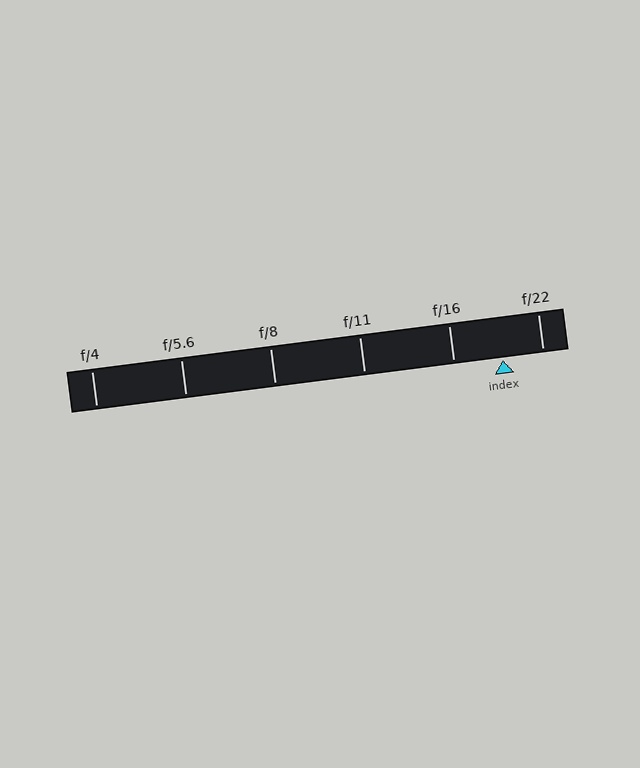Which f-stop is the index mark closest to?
The index mark is closest to f/22.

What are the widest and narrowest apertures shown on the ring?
The widest aperture shown is f/4 and the narrowest is f/22.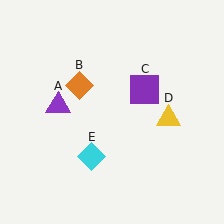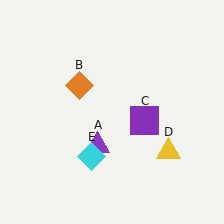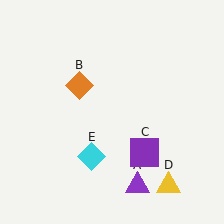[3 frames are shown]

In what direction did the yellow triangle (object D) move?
The yellow triangle (object D) moved down.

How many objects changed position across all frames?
3 objects changed position: purple triangle (object A), purple square (object C), yellow triangle (object D).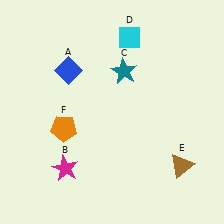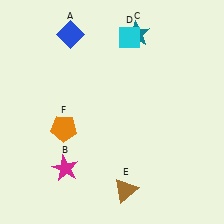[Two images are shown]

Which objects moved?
The objects that moved are: the blue diamond (A), the teal star (C), the brown triangle (E).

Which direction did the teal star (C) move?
The teal star (C) moved up.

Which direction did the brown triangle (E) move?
The brown triangle (E) moved left.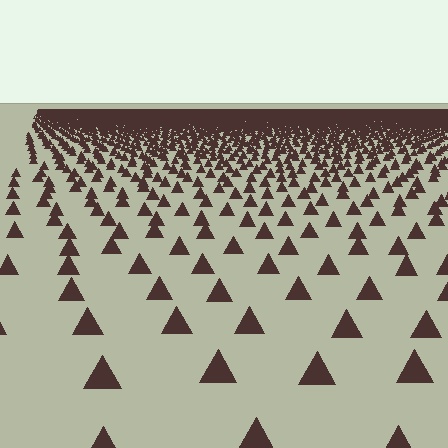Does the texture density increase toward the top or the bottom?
Density increases toward the top.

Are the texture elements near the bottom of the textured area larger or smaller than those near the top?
Larger. Near the bottom, elements are closer to the viewer and appear at a bigger on-screen size.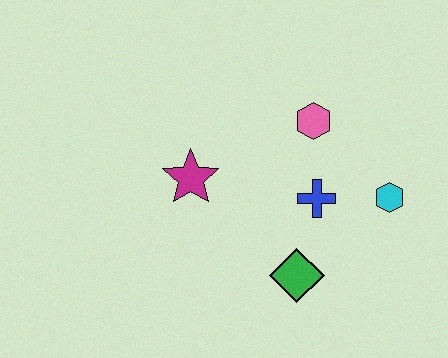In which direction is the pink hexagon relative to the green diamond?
The pink hexagon is above the green diamond.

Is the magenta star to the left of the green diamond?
Yes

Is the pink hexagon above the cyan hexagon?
Yes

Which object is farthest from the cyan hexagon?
The magenta star is farthest from the cyan hexagon.